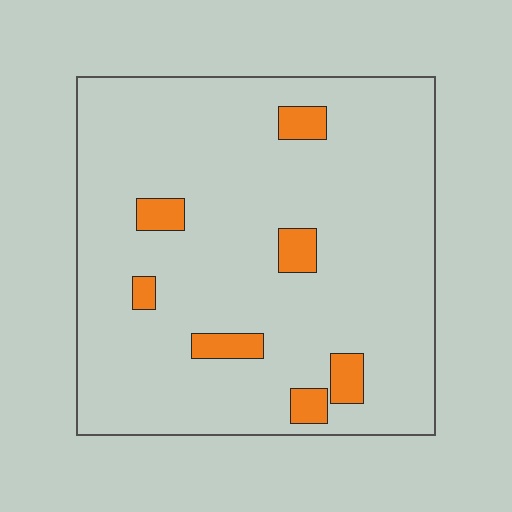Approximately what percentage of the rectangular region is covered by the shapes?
Approximately 10%.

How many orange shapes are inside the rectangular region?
7.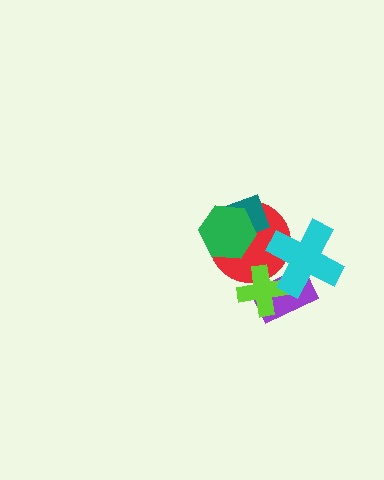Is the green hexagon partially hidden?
No, no other shape covers it.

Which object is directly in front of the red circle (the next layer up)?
The teal diamond is directly in front of the red circle.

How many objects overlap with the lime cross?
3 objects overlap with the lime cross.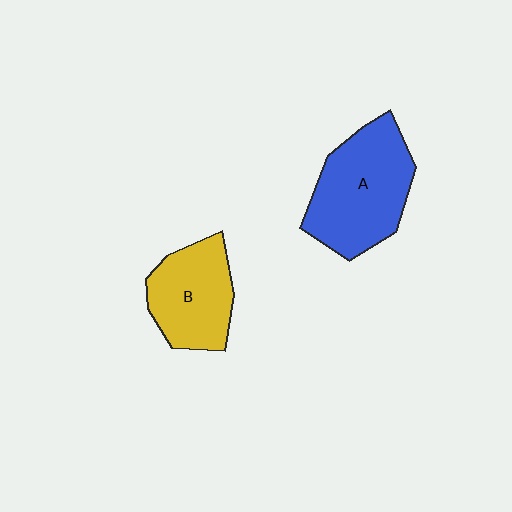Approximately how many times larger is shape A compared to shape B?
Approximately 1.3 times.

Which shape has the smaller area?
Shape B (yellow).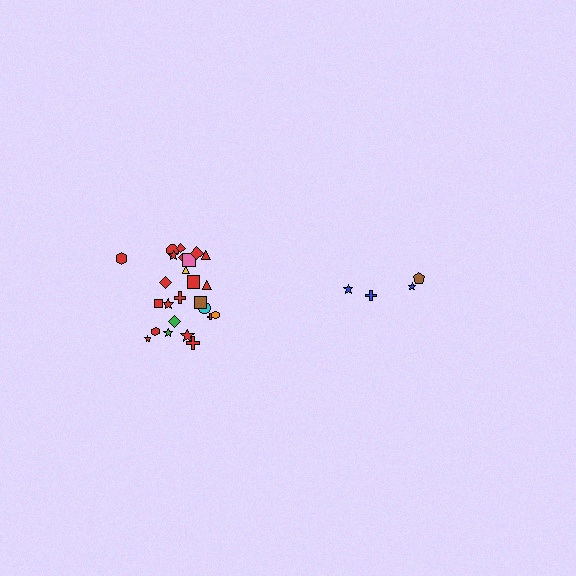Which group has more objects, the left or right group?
The left group.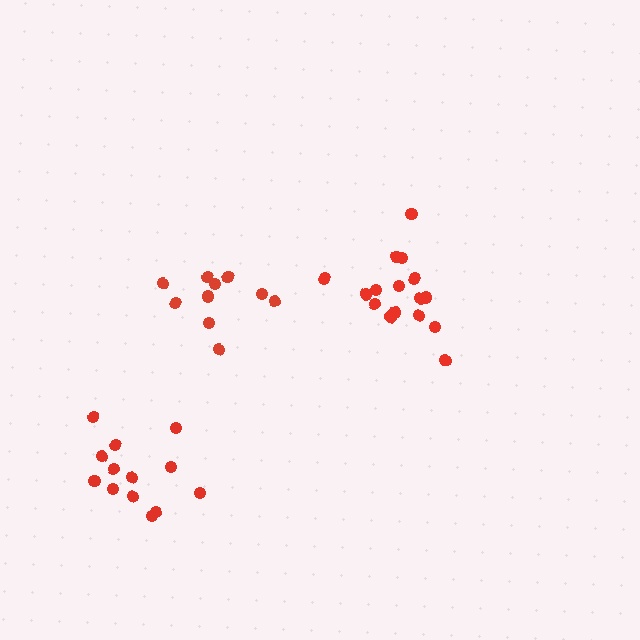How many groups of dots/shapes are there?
There are 3 groups.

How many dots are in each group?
Group 1: 16 dots, Group 2: 13 dots, Group 3: 10 dots (39 total).